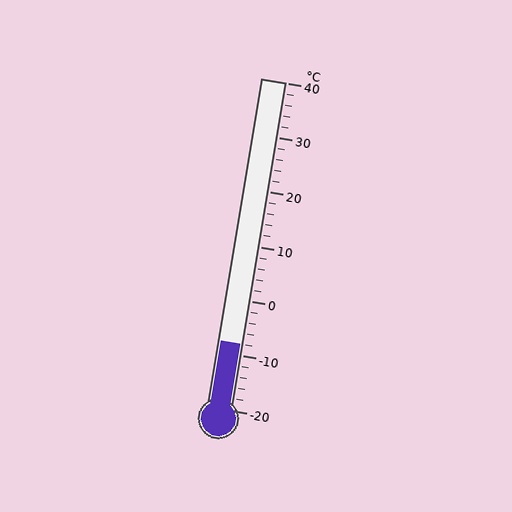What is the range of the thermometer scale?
The thermometer scale ranges from -20°C to 40°C.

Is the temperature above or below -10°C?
The temperature is above -10°C.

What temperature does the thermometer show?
The thermometer shows approximately -8°C.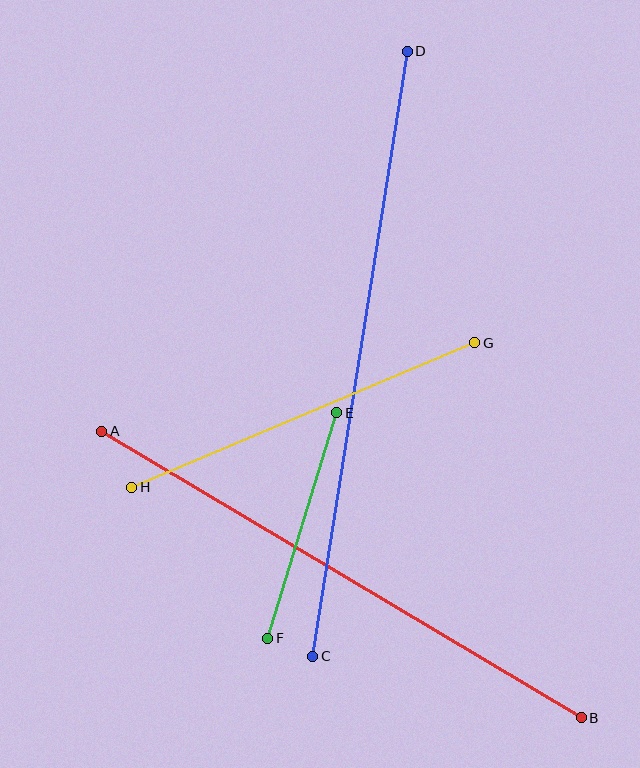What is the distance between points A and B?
The distance is approximately 559 pixels.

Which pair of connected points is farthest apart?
Points C and D are farthest apart.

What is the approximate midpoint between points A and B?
The midpoint is at approximately (341, 574) pixels.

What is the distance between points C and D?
The distance is approximately 612 pixels.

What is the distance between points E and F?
The distance is approximately 236 pixels.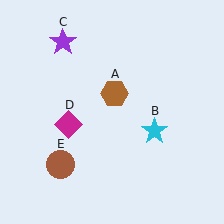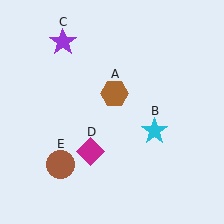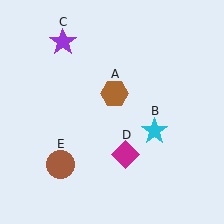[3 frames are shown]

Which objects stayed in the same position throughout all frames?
Brown hexagon (object A) and cyan star (object B) and purple star (object C) and brown circle (object E) remained stationary.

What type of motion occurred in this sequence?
The magenta diamond (object D) rotated counterclockwise around the center of the scene.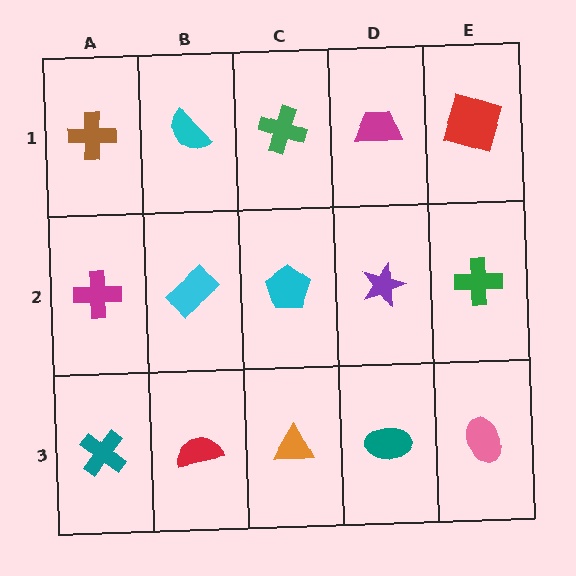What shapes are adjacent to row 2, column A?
A brown cross (row 1, column A), a teal cross (row 3, column A), a cyan rectangle (row 2, column B).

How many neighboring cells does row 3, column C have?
3.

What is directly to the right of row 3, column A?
A red semicircle.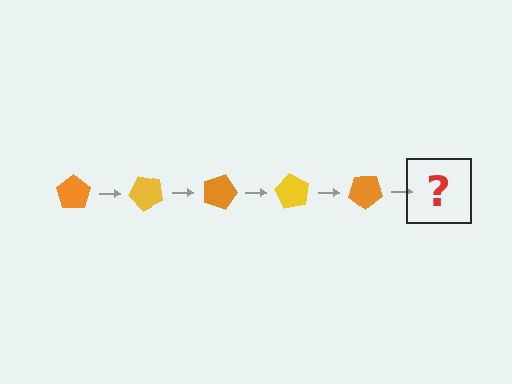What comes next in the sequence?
The next element should be a yellow pentagon, rotated 225 degrees from the start.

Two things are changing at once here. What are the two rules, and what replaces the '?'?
The two rules are that it rotates 45 degrees each step and the color cycles through orange and yellow. The '?' should be a yellow pentagon, rotated 225 degrees from the start.